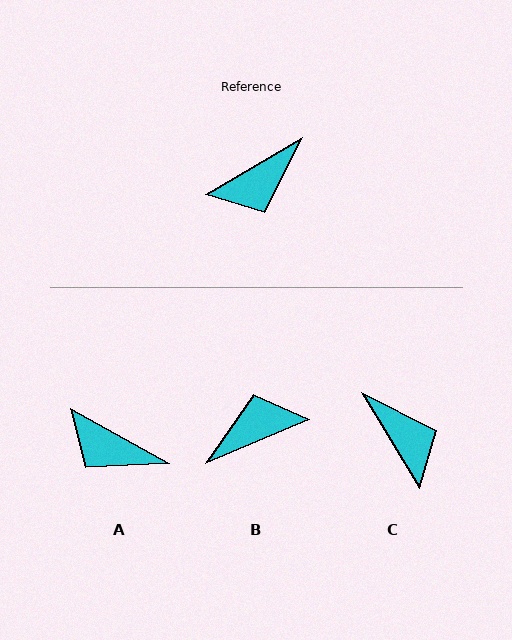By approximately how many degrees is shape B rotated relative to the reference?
Approximately 172 degrees counter-clockwise.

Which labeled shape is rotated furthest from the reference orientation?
B, about 172 degrees away.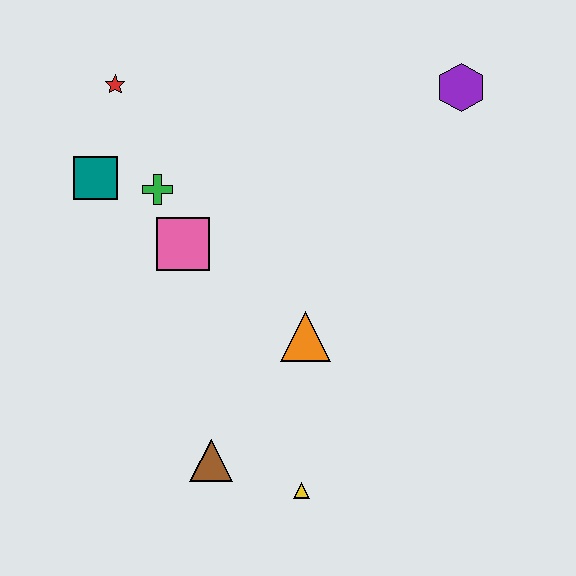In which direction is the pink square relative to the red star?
The pink square is below the red star.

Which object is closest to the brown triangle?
The yellow triangle is closest to the brown triangle.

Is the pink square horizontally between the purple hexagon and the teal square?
Yes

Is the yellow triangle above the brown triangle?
No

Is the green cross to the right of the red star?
Yes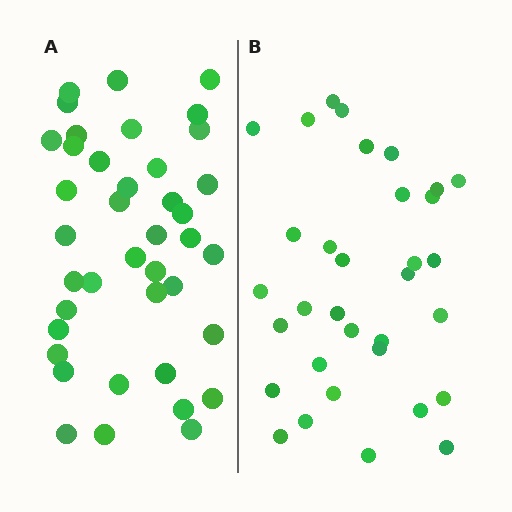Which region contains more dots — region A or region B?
Region A (the left region) has more dots.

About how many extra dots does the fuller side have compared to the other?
Region A has roughly 8 or so more dots than region B.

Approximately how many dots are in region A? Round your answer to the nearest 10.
About 40 dots.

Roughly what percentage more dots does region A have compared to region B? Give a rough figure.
About 20% more.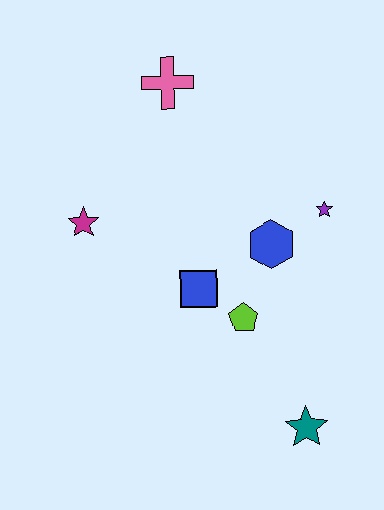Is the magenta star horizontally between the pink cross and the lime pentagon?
No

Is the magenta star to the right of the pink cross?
No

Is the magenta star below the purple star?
Yes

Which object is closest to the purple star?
The blue hexagon is closest to the purple star.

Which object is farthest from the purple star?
The magenta star is farthest from the purple star.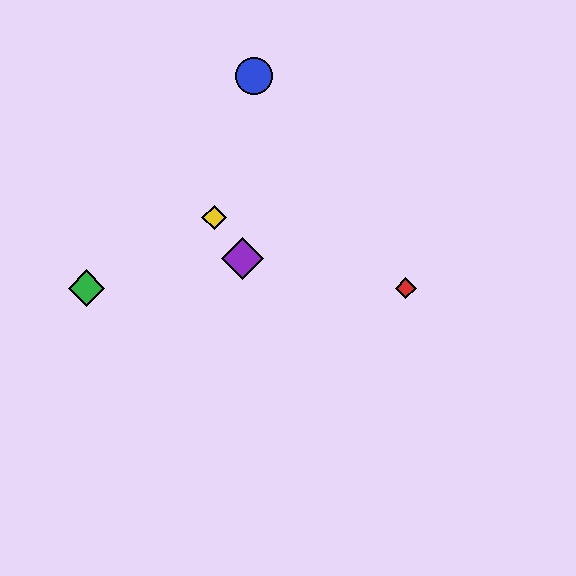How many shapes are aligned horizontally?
2 shapes (the red diamond, the green diamond) are aligned horizontally.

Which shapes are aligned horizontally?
The red diamond, the green diamond are aligned horizontally.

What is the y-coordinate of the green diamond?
The green diamond is at y≈288.